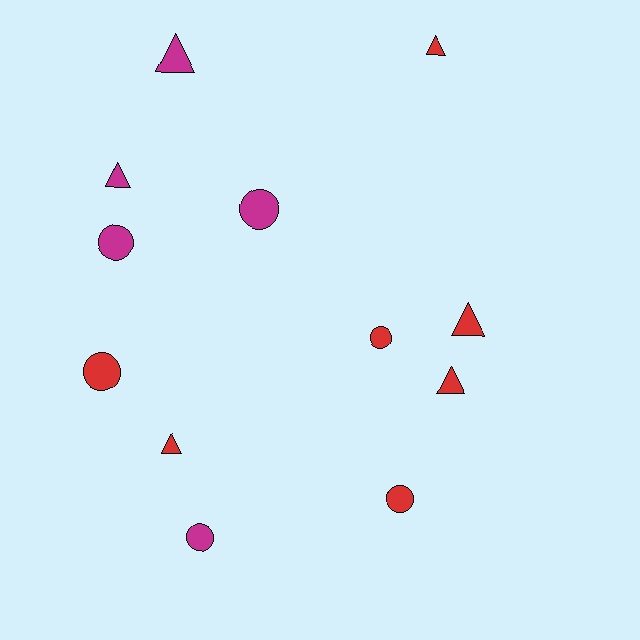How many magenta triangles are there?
There are 2 magenta triangles.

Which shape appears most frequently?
Triangle, with 6 objects.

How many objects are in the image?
There are 12 objects.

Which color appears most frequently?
Red, with 7 objects.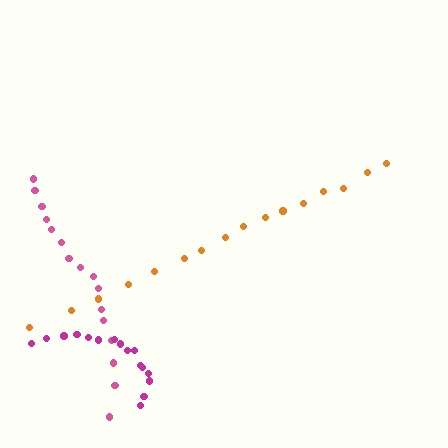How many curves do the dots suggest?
There are 3 distinct paths.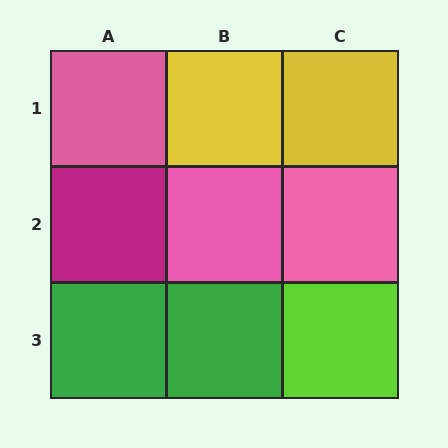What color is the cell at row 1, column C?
Yellow.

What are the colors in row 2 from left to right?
Magenta, pink, pink.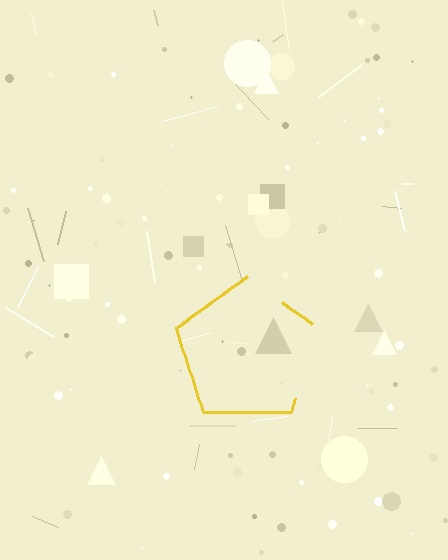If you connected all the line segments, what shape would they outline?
They would outline a pentagon.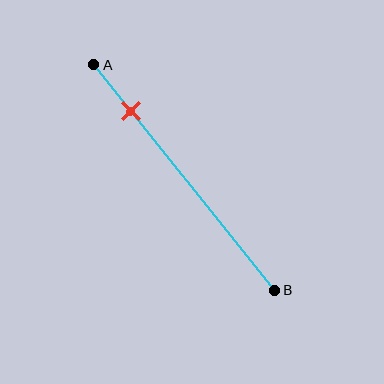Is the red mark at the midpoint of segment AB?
No, the mark is at about 20% from A, not at the 50% midpoint.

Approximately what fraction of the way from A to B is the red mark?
The red mark is approximately 20% of the way from A to B.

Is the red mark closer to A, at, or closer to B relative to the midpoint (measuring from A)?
The red mark is closer to point A than the midpoint of segment AB.